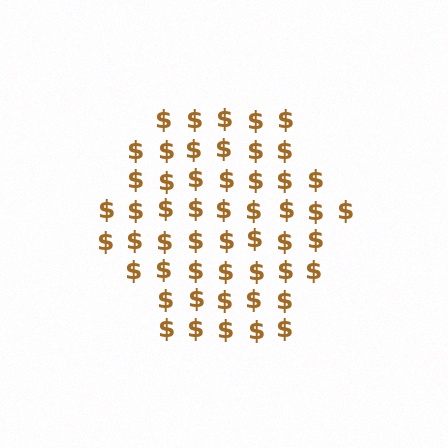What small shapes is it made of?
It is made of small dollar signs.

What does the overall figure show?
The overall figure shows a hexagon.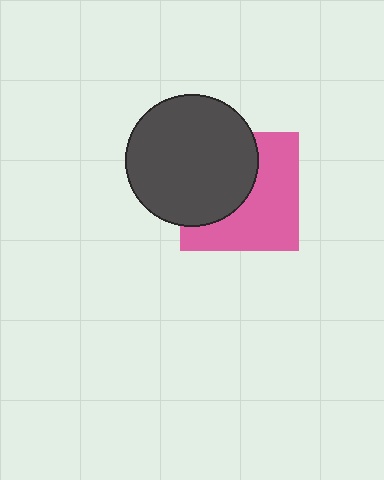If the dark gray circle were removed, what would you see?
You would see the complete pink square.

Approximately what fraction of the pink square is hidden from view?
Roughly 46% of the pink square is hidden behind the dark gray circle.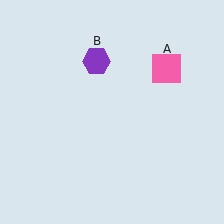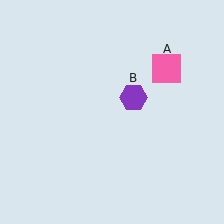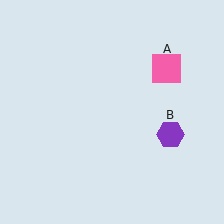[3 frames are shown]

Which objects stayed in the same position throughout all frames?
Pink square (object A) remained stationary.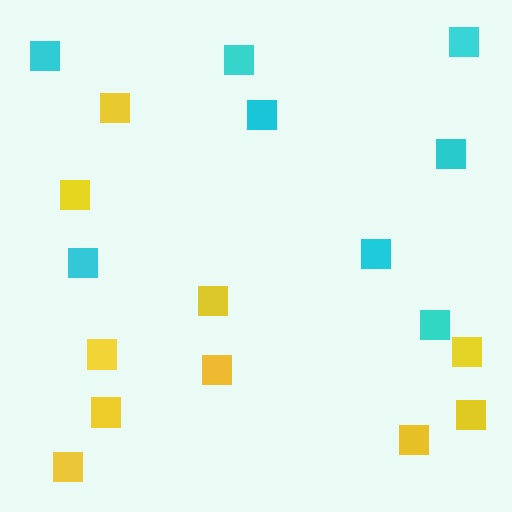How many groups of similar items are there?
There are 2 groups: one group of yellow squares (10) and one group of cyan squares (8).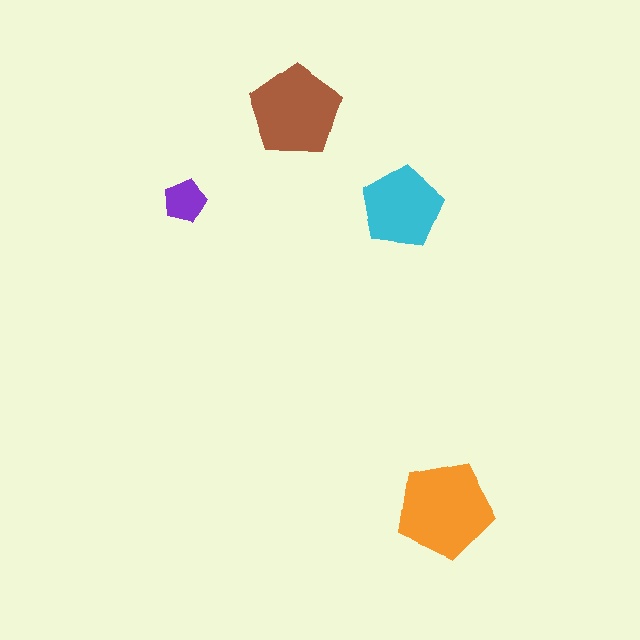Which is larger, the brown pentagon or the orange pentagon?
The orange one.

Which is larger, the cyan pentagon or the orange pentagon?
The orange one.